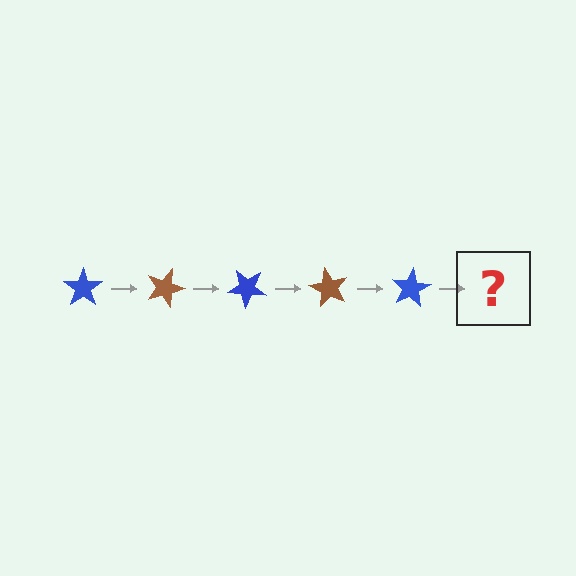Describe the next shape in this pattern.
It should be a brown star, rotated 100 degrees from the start.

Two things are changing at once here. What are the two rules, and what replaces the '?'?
The two rules are that it rotates 20 degrees each step and the color cycles through blue and brown. The '?' should be a brown star, rotated 100 degrees from the start.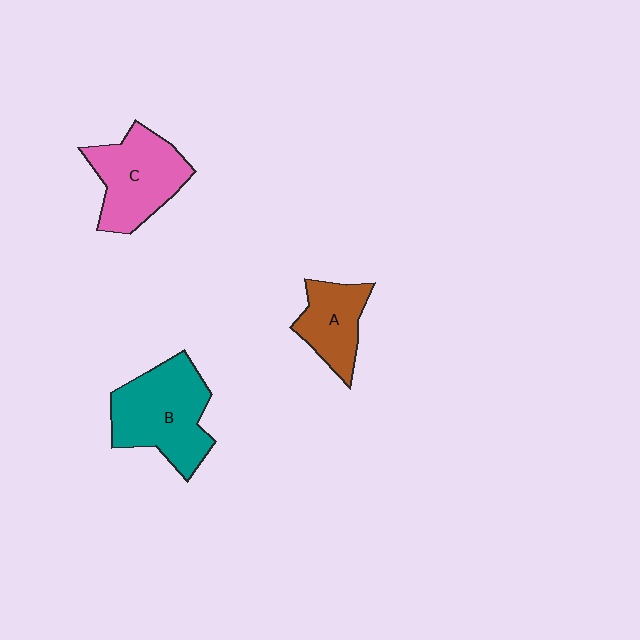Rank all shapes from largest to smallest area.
From largest to smallest: B (teal), C (pink), A (brown).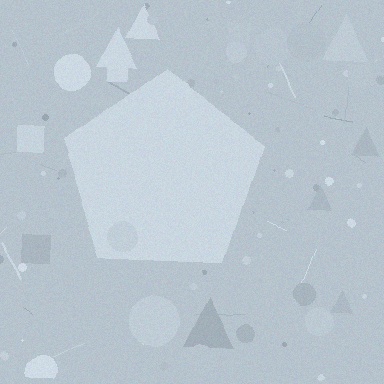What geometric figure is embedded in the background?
A pentagon is embedded in the background.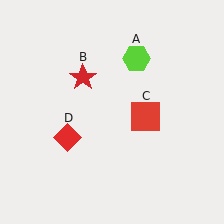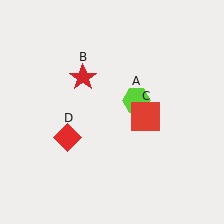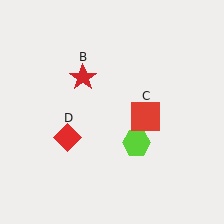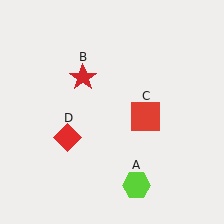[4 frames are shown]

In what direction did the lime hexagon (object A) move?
The lime hexagon (object A) moved down.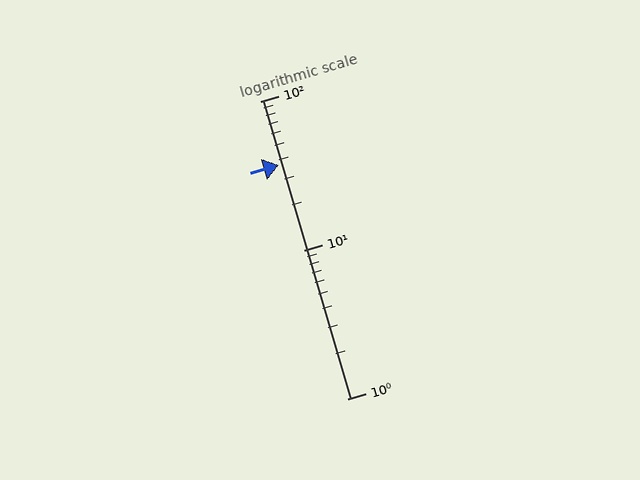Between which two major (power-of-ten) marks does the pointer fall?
The pointer is between 10 and 100.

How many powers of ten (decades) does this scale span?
The scale spans 2 decades, from 1 to 100.